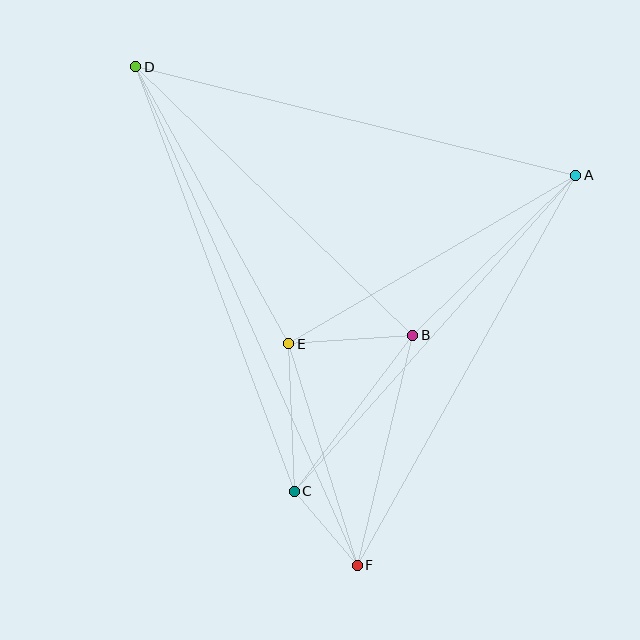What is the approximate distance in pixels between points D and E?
The distance between D and E is approximately 316 pixels.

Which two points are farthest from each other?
Points D and F are farthest from each other.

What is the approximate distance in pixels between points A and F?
The distance between A and F is approximately 447 pixels.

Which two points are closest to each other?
Points C and F are closest to each other.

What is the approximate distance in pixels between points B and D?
The distance between B and D is approximately 386 pixels.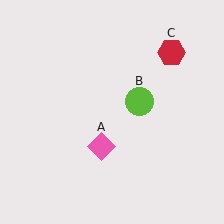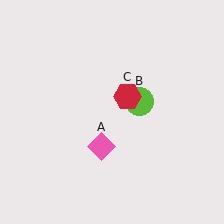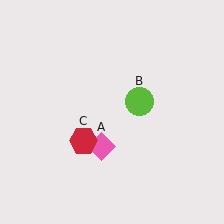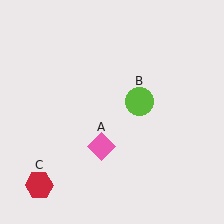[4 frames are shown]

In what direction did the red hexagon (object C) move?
The red hexagon (object C) moved down and to the left.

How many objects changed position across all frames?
1 object changed position: red hexagon (object C).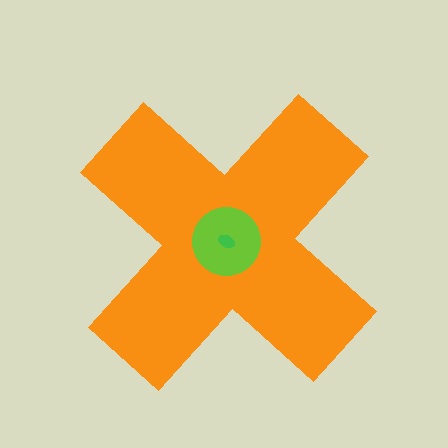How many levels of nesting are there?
3.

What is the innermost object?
The green ellipse.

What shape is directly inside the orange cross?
The lime circle.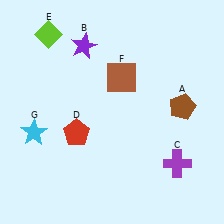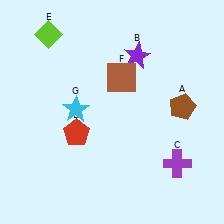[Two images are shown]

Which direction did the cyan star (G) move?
The cyan star (G) moved right.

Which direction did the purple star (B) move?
The purple star (B) moved right.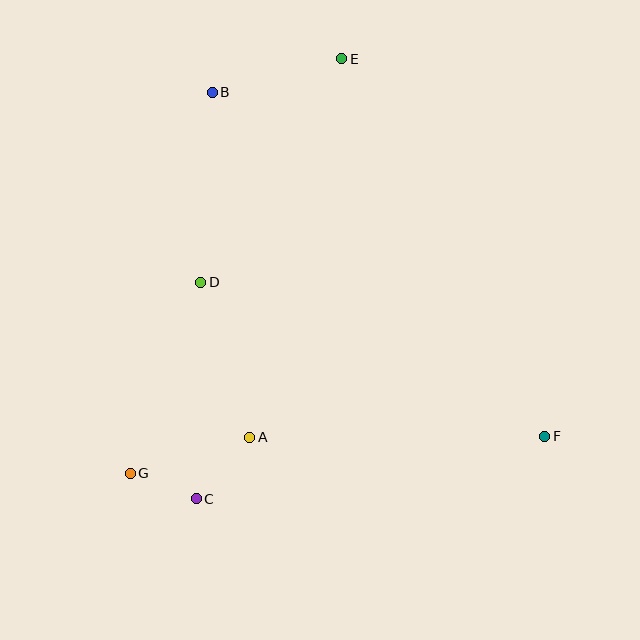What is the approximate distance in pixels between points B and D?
The distance between B and D is approximately 191 pixels.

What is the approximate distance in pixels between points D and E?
The distance between D and E is approximately 264 pixels.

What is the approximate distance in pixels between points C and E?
The distance between C and E is approximately 463 pixels.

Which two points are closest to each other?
Points C and G are closest to each other.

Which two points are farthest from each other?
Points B and F are farthest from each other.